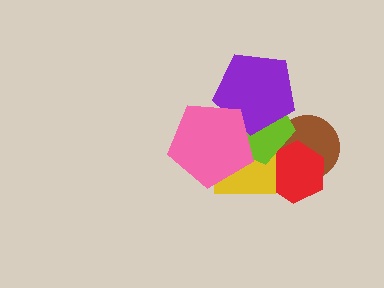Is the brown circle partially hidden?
Yes, it is partially covered by another shape.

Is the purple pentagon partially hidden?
Yes, it is partially covered by another shape.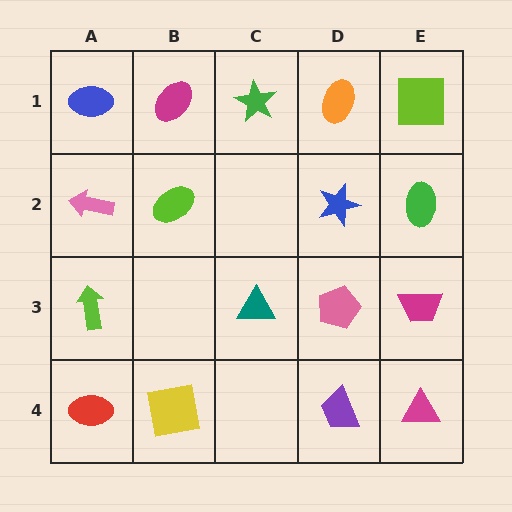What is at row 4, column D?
A purple trapezoid.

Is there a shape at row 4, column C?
No, that cell is empty.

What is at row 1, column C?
A green star.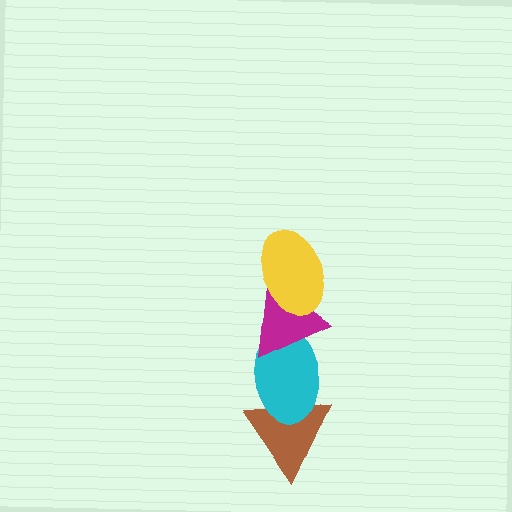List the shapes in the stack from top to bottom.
From top to bottom: the yellow ellipse, the magenta triangle, the cyan ellipse, the brown triangle.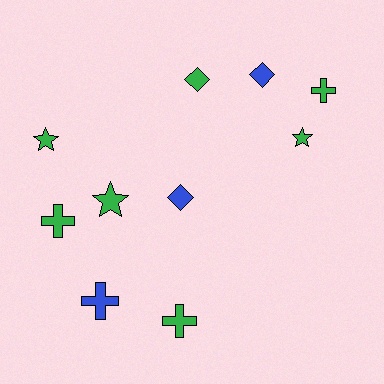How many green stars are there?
There are 3 green stars.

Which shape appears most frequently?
Cross, with 4 objects.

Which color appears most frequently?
Green, with 7 objects.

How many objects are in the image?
There are 10 objects.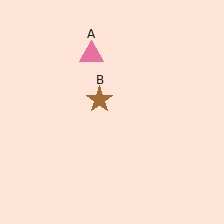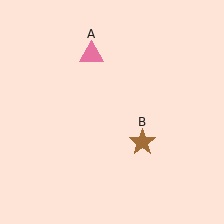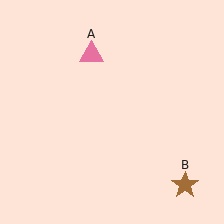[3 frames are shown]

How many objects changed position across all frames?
1 object changed position: brown star (object B).